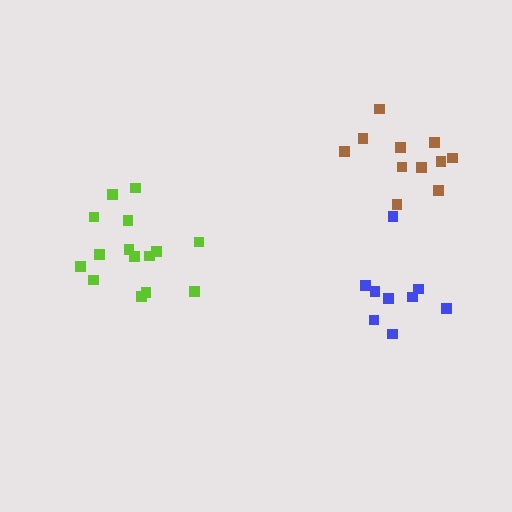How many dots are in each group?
Group 1: 9 dots, Group 2: 15 dots, Group 3: 11 dots (35 total).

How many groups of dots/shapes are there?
There are 3 groups.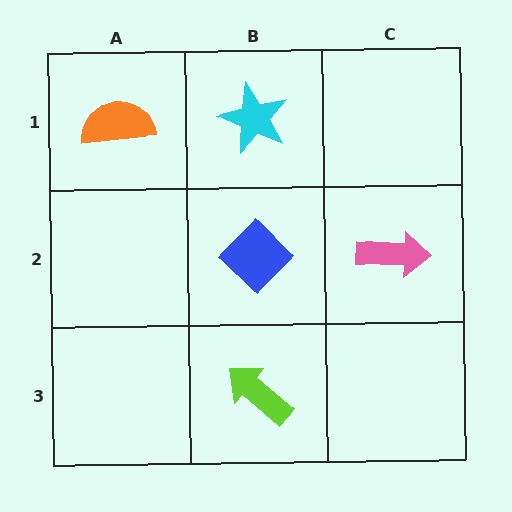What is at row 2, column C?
A pink arrow.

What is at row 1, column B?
A cyan star.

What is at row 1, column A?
An orange semicircle.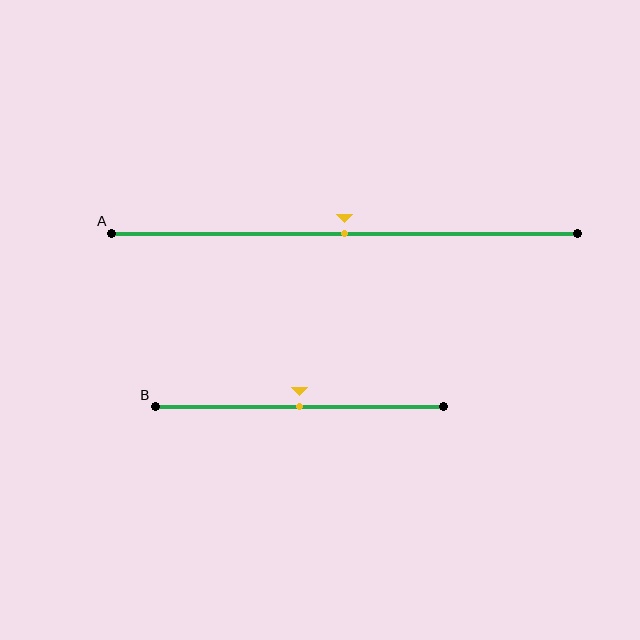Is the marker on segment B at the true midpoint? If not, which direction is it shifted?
Yes, the marker on segment B is at the true midpoint.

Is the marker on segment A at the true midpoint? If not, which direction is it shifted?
Yes, the marker on segment A is at the true midpoint.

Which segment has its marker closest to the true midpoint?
Segment A has its marker closest to the true midpoint.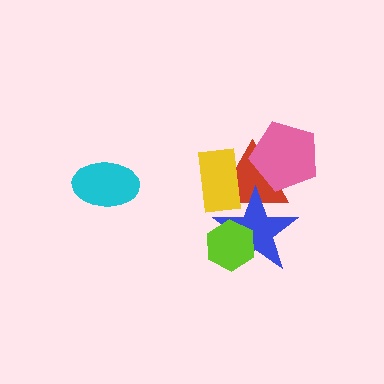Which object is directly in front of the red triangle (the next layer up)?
The yellow rectangle is directly in front of the red triangle.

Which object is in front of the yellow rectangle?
The blue star is in front of the yellow rectangle.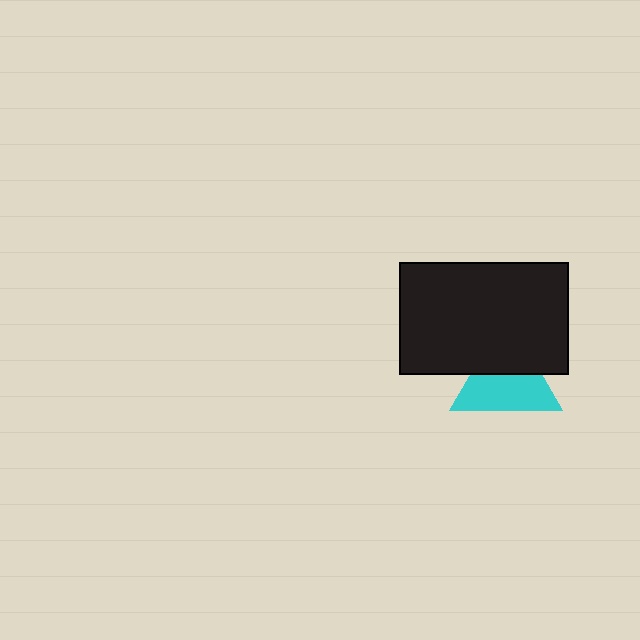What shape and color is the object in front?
The object in front is a black rectangle.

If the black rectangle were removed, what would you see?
You would see the complete cyan triangle.